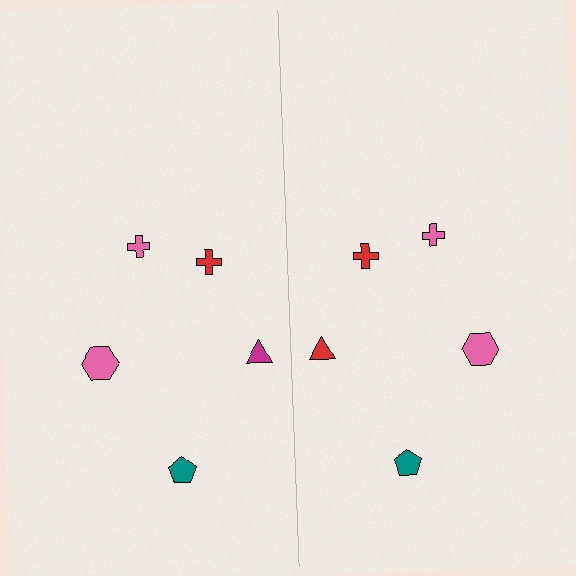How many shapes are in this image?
There are 10 shapes in this image.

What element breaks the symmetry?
The red triangle on the right side breaks the symmetry — its mirror counterpart is magenta.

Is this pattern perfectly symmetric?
No, the pattern is not perfectly symmetric. The red triangle on the right side breaks the symmetry — its mirror counterpart is magenta.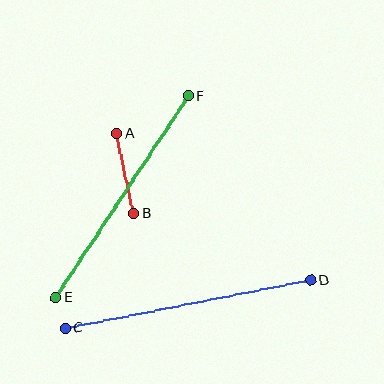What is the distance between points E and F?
The distance is approximately 241 pixels.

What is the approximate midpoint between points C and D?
The midpoint is at approximately (188, 304) pixels.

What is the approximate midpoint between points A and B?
The midpoint is at approximately (125, 173) pixels.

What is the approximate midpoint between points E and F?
The midpoint is at approximately (122, 197) pixels.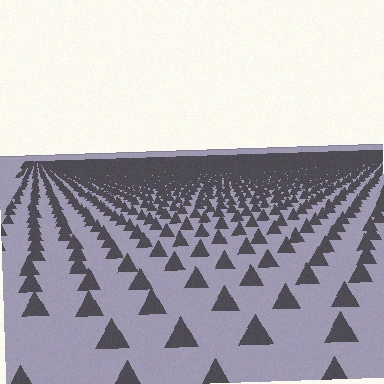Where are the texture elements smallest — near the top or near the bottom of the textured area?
Near the top.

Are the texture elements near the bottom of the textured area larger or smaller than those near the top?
Larger. Near the bottom, elements are closer to the viewer and appear at a bigger on-screen size.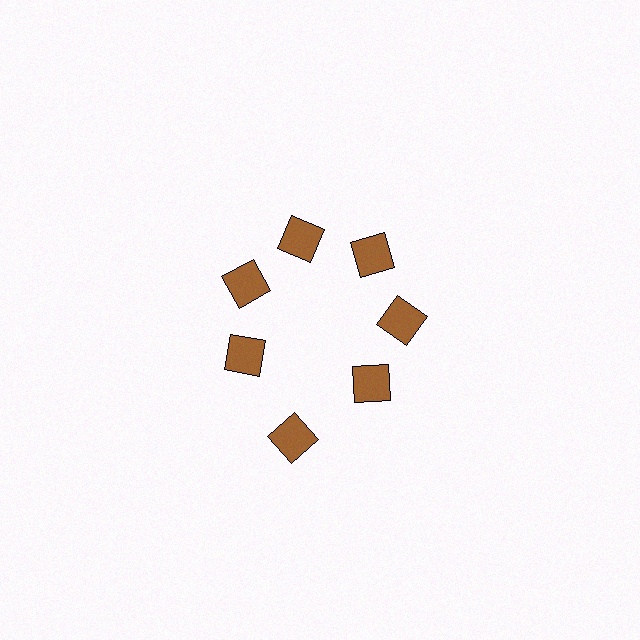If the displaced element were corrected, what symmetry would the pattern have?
It would have 7-fold rotational symmetry — the pattern would map onto itself every 51 degrees.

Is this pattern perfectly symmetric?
No. The 7 brown squares are arranged in a ring, but one element near the 6 o'clock position is pushed outward from the center, breaking the 7-fold rotational symmetry.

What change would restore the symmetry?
The symmetry would be restored by moving it inward, back onto the ring so that all 7 squares sit at equal angles and equal distance from the center.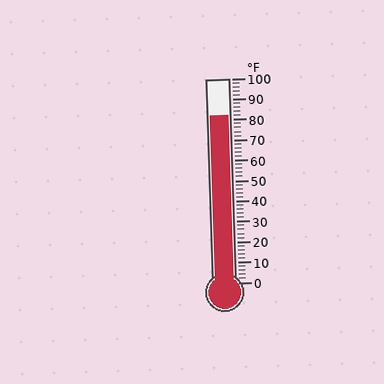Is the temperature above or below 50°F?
The temperature is above 50°F.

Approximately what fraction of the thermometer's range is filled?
The thermometer is filled to approximately 80% of its range.